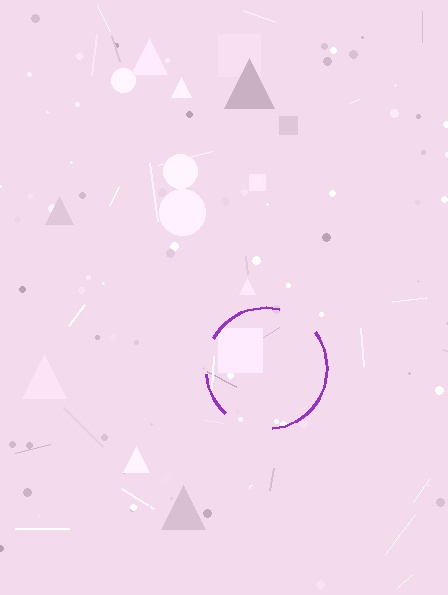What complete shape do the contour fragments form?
The contour fragments form a circle.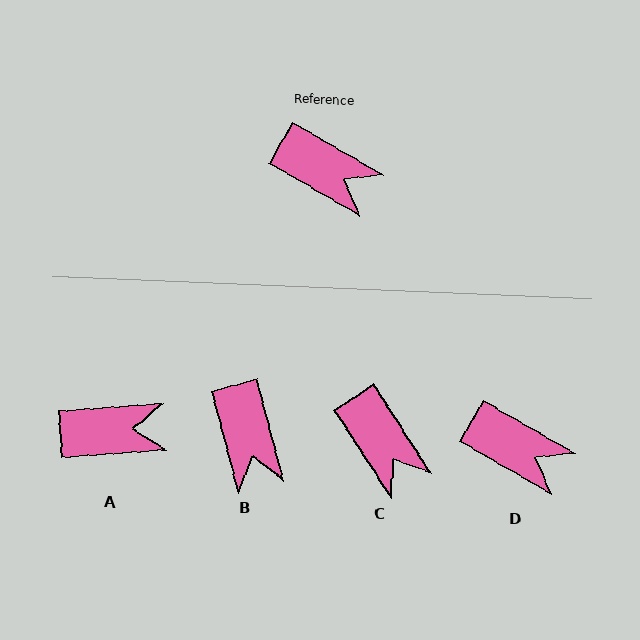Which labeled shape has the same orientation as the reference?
D.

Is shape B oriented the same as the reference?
No, it is off by about 45 degrees.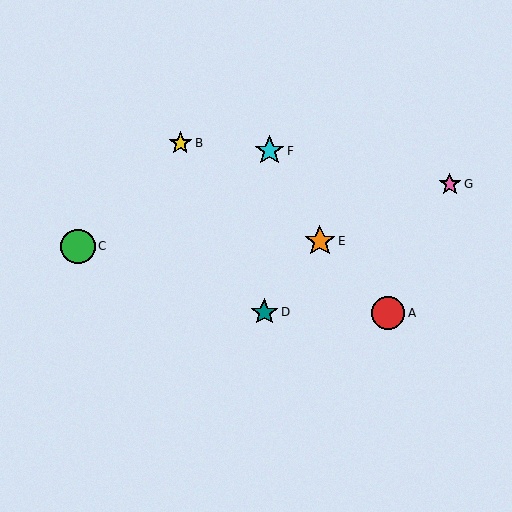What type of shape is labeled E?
Shape E is an orange star.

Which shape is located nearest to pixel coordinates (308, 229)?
The orange star (labeled E) at (320, 241) is nearest to that location.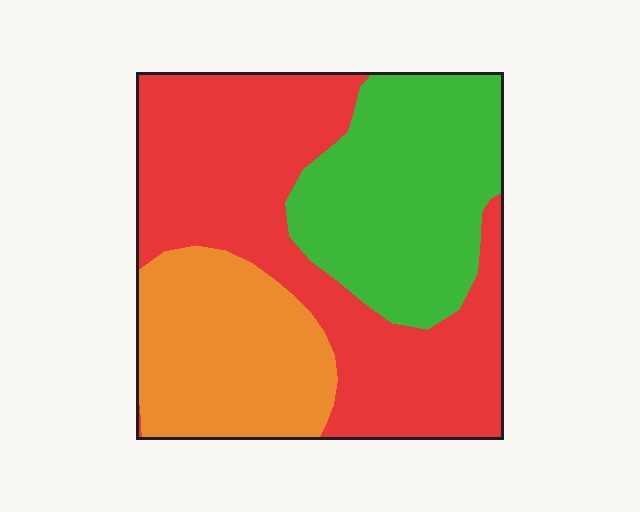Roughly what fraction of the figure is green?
Green takes up about one third (1/3) of the figure.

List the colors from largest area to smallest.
From largest to smallest: red, green, orange.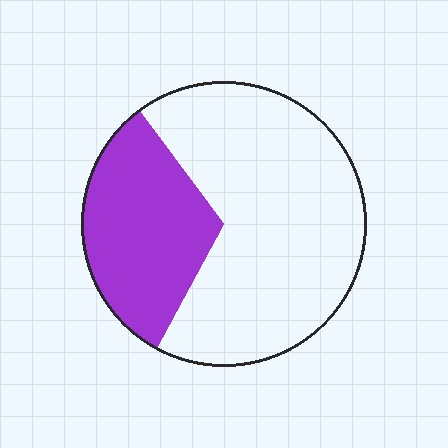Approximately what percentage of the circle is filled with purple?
Approximately 30%.